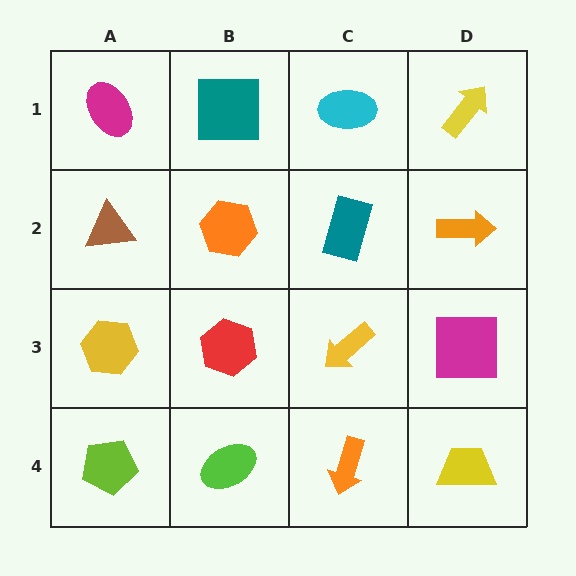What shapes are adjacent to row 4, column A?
A yellow hexagon (row 3, column A), a lime ellipse (row 4, column B).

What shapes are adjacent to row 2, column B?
A teal square (row 1, column B), a red hexagon (row 3, column B), a brown triangle (row 2, column A), a teal rectangle (row 2, column C).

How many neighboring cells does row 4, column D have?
2.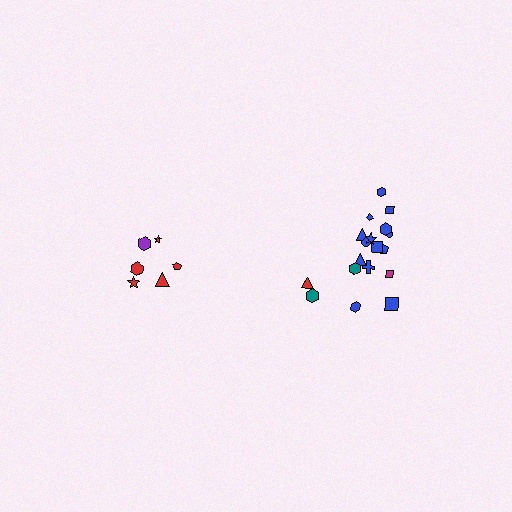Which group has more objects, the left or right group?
The right group.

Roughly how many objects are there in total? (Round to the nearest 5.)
Roughly 25 objects in total.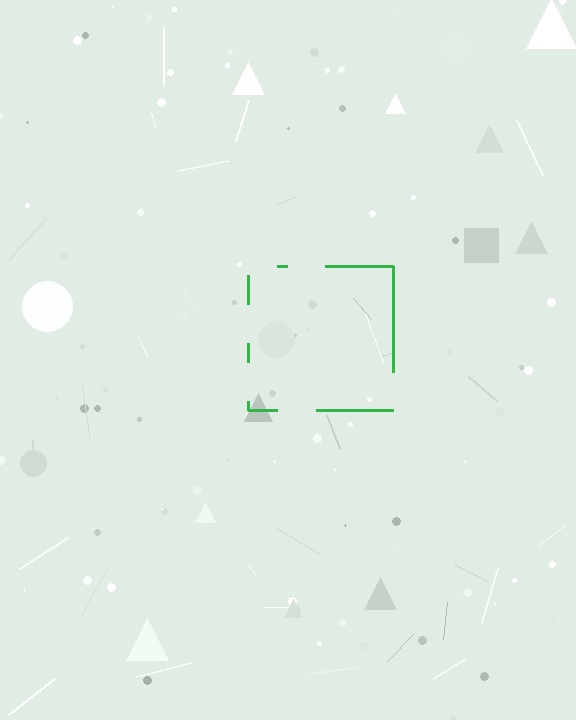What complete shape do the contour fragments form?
The contour fragments form a square.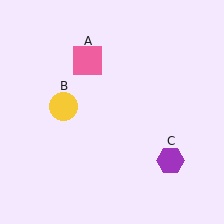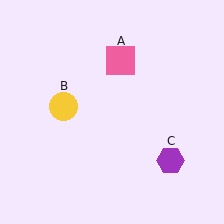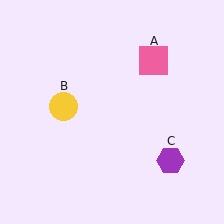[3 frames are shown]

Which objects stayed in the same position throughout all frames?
Yellow circle (object B) and purple hexagon (object C) remained stationary.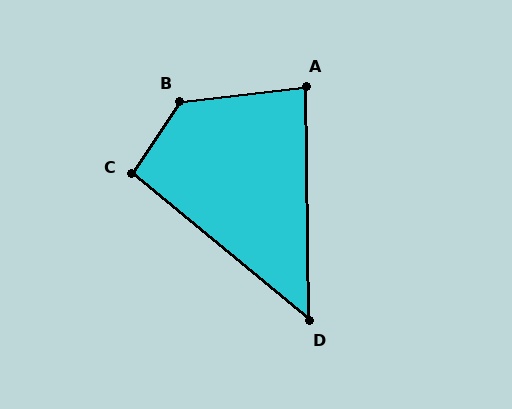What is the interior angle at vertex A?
Approximately 84 degrees (acute).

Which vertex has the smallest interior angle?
D, at approximately 50 degrees.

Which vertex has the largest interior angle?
B, at approximately 130 degrees.